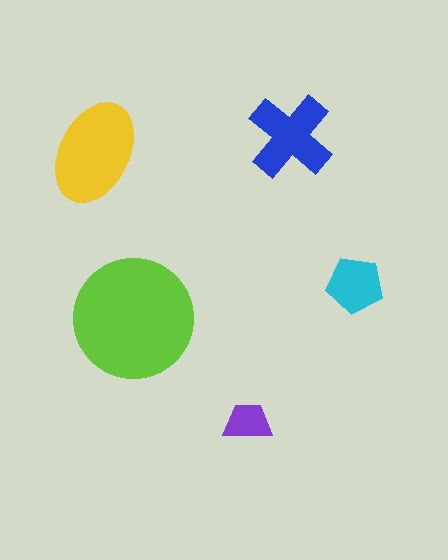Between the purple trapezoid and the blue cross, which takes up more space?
The blue cross.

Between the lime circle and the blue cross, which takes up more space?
The lime circle.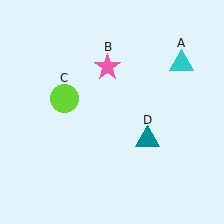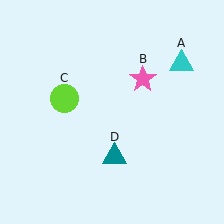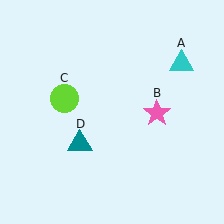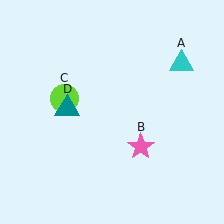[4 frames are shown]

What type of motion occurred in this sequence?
The pink star (object B), teal triangle (object D) rotated clockwise around the center of the scene.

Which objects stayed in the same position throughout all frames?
Cyan triangle (object A) and lime circle (object C) remained stationary.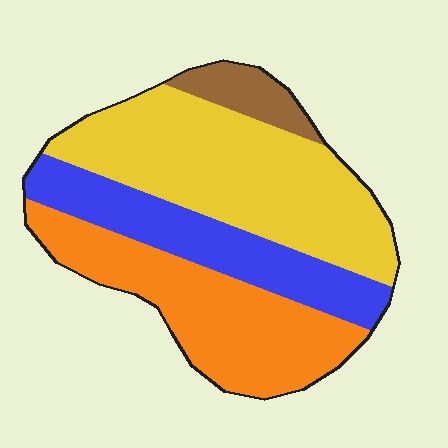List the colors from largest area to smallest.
From largest to smallest: yellow, orange, blue, brown.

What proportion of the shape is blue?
Blue covers about 20% of the shape.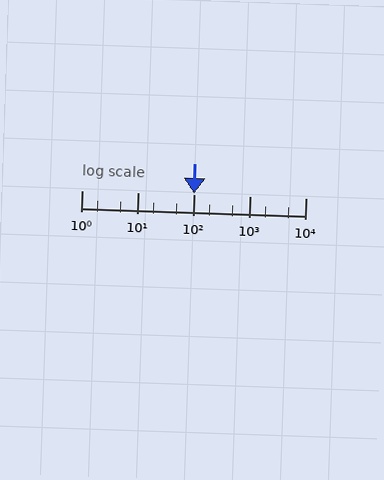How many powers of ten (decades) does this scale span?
The scale spans 4 decades, from 1 to 10000.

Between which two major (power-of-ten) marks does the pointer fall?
The pointer is between 100 and 1000.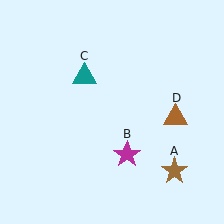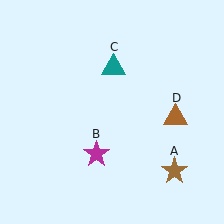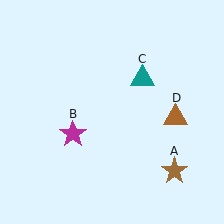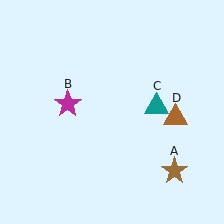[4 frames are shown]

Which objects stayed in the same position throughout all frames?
Brown star (object A) and brown triangle (object D) remained stationary.